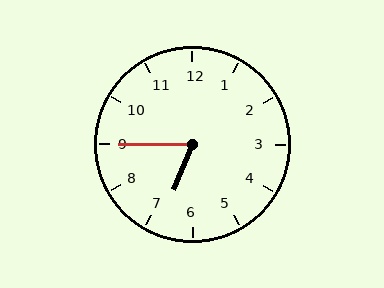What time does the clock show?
6:45.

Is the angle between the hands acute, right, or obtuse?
It is acute.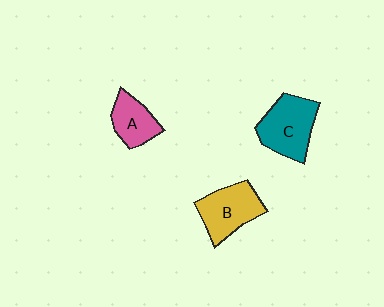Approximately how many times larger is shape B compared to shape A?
Approximately 1.4 times.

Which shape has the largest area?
Shape C (teal).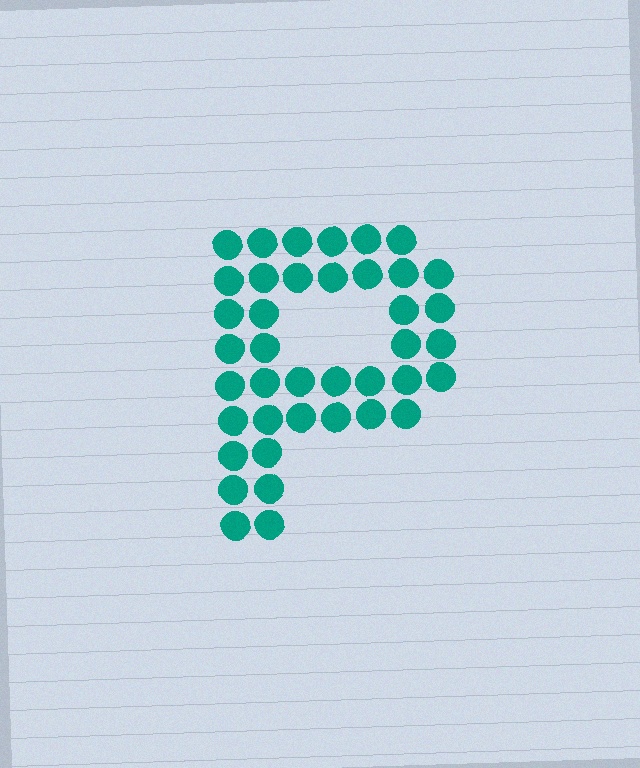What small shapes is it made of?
It is made of small circles.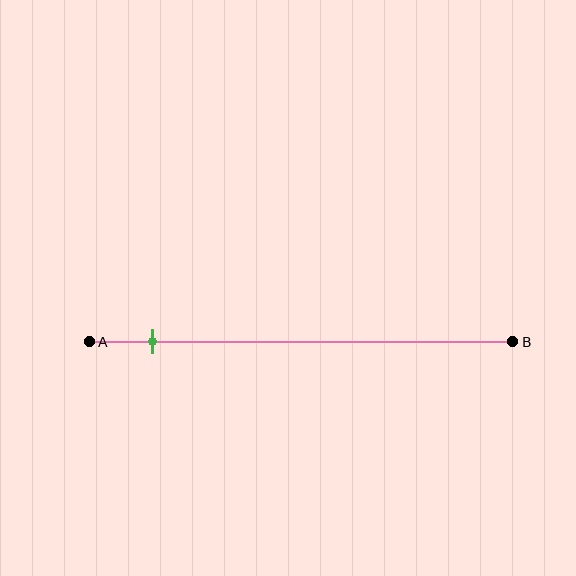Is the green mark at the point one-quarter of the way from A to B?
No, the mark is at about 15% from A, not at the 25% one-quarter point.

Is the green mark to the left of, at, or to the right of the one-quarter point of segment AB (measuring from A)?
The green mark is to the left of the one-quarter point of segment AB.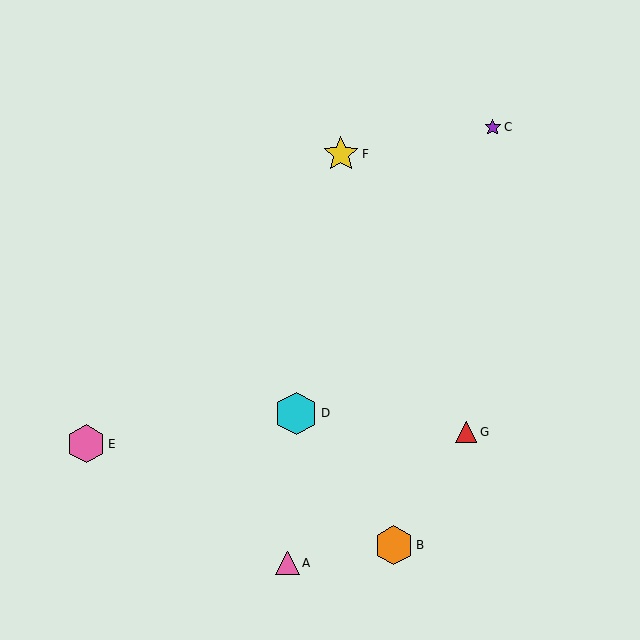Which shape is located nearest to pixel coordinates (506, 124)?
The purple star (labeled C) at (493, 127) is nearest to that location.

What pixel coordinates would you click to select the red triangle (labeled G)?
Click at (466, 432) to select the red triangle G.